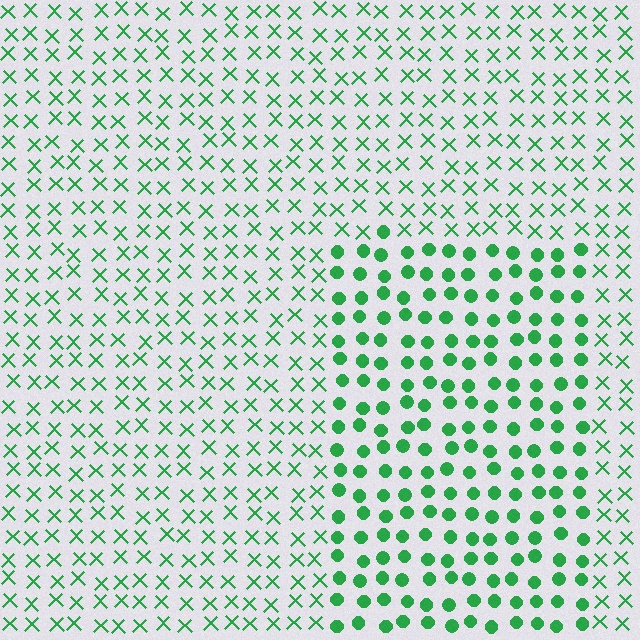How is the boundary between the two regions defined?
The boundary is defined by a change in element shape: circles inside vs. X marks outside. All elements share the same color and spacing.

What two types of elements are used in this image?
The image uses circles inside the rectangle region and X marks outside it.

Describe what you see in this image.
The image is filled with small green elements arranged in a uniform grid. A rectangle-shaped region contains circles, while the surrounding area contains X marks. The boundary is defined purely by the change in element shape.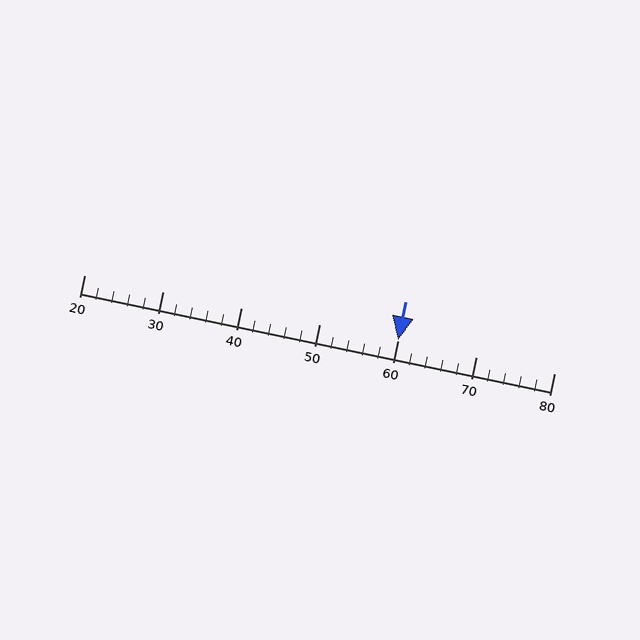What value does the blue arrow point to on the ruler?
The blue arrow points to approximately 60.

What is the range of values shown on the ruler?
The ruler shows values from 20 to 80.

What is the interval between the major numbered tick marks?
The major tick marks are spaced 10 units apart.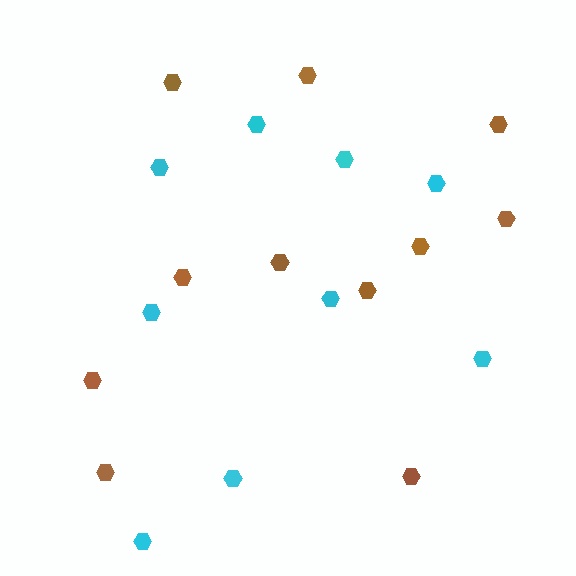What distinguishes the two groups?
There are 2 groups: one group of cyan hexagons (9) and one group of brown hexagons (11).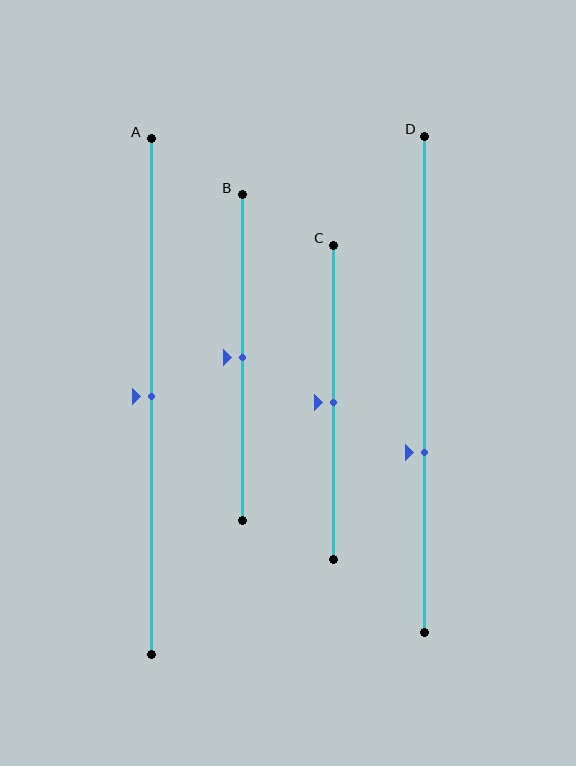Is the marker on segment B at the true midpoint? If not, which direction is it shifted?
Yes, the marker on segment B is at the true midpoint.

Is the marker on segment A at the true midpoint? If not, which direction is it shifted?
Yes, the marker on segment A is at the true midpoint.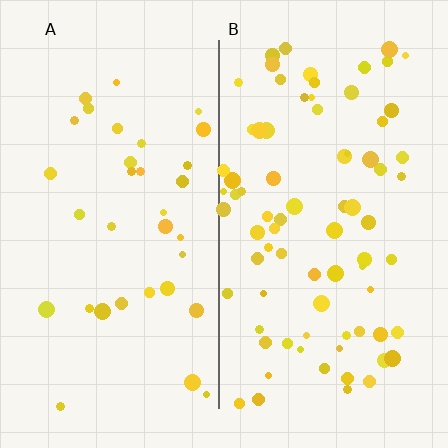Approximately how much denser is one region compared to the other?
Approximately 2.3× — region B over region A.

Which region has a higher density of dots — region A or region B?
B (the right).